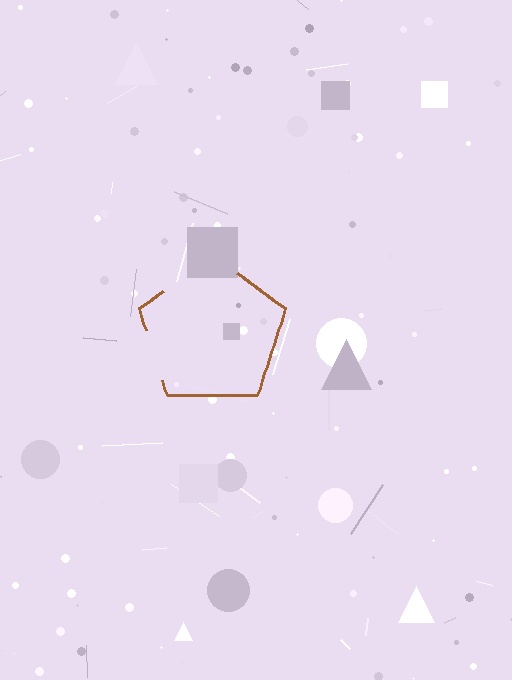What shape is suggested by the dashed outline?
The dashed outline suggests a pentagon.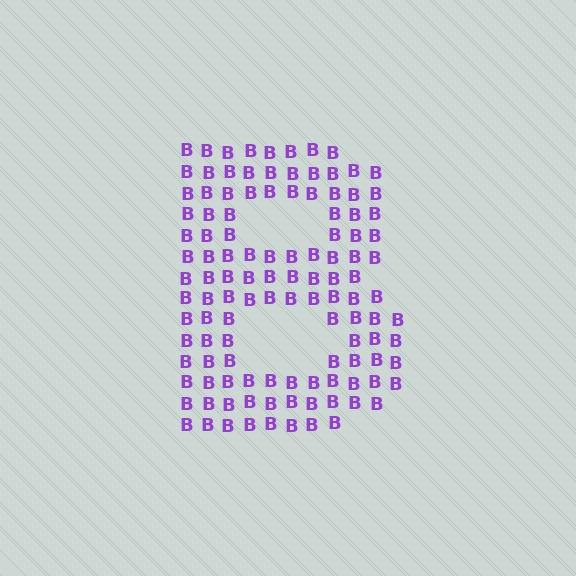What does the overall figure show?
The overall figure shows the letter B.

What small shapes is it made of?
It is made of small letter B's.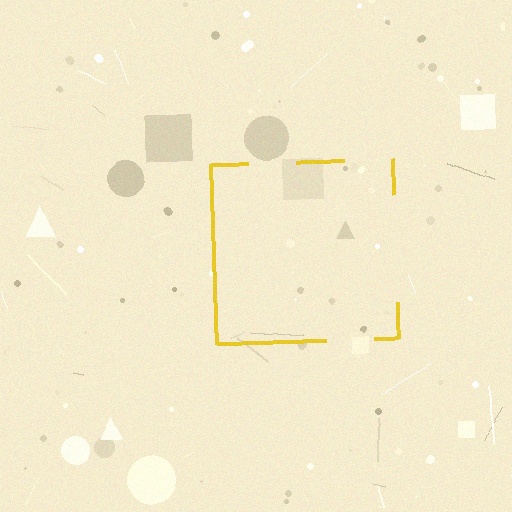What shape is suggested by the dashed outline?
The dashed outline suggests a square.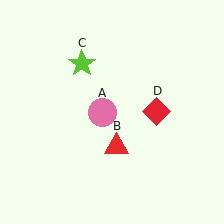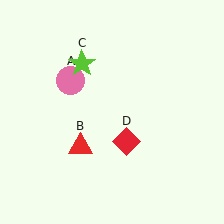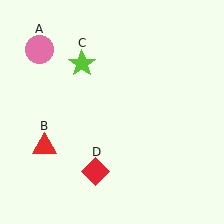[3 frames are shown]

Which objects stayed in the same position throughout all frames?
Lime star (object C) remained stationary.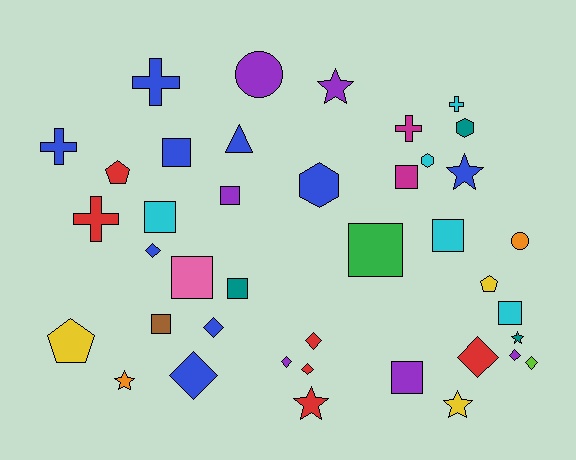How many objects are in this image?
There are 40 objects.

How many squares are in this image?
There are 11 squares.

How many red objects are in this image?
There are 6 red objects.